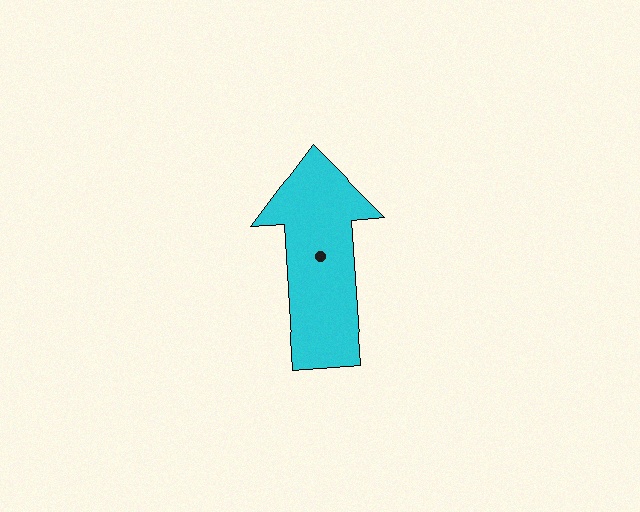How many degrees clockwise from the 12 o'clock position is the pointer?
Approximately 356 degrees.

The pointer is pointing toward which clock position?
Roughly 12 o'clock.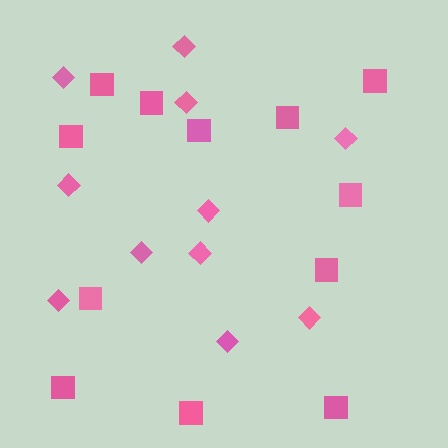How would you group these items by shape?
There are 2 groups: one group of squares (12) and one group of diamonds (11).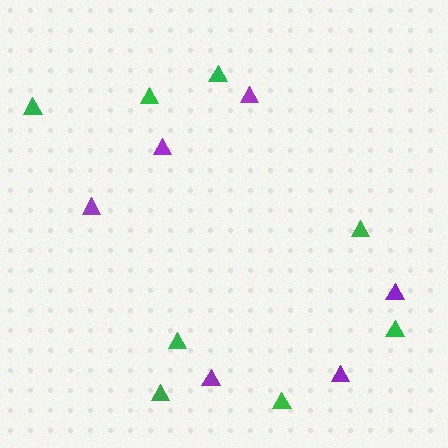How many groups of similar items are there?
There are 2 groups: one group of green triangles (8) and one group of purple triangles (6).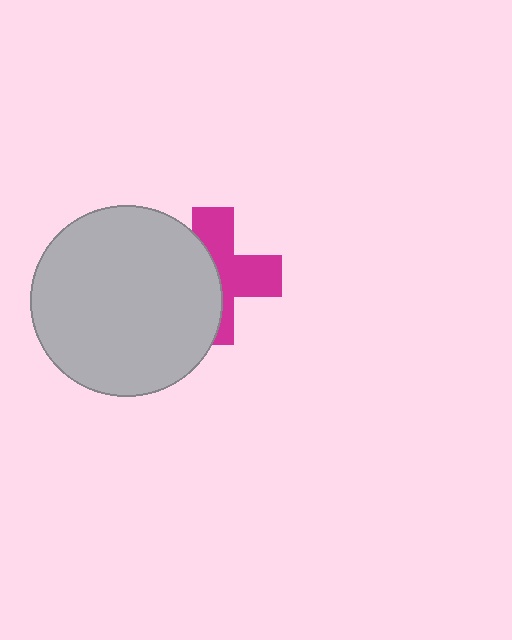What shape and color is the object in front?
The object in front is a light gray circle.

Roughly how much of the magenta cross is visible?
About half of it is visible (roughly 51%).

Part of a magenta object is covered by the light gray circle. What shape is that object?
It is a cross.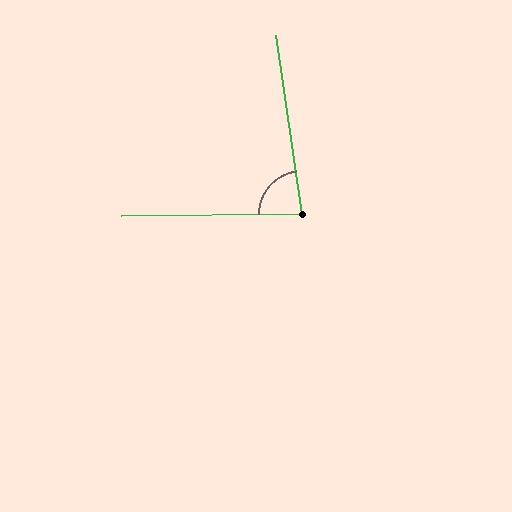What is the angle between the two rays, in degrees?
Approximately 82 degrees.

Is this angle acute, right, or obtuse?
It is acute.